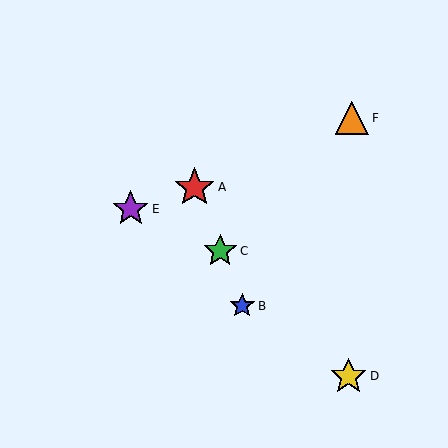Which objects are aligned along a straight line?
Objects A, B, C are aligned along a straight line.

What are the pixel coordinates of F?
Object F is at (352, 118).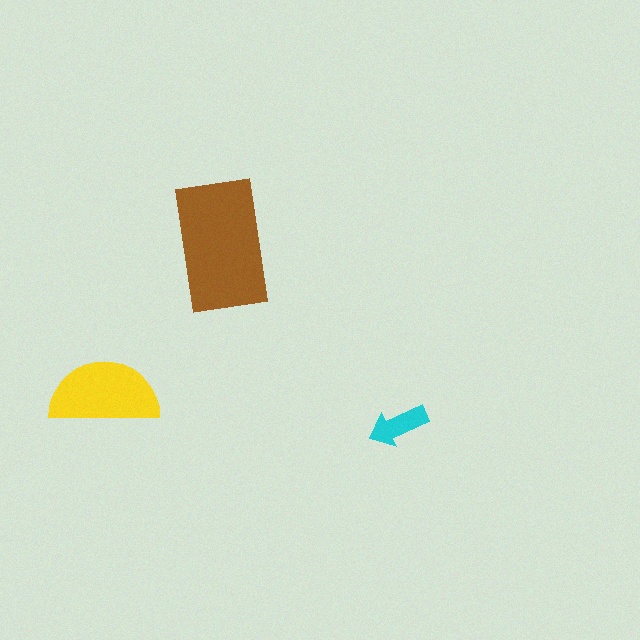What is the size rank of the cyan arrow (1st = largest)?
3rd.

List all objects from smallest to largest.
The cyan arrow, the yellow semicircle, the brown rectangle.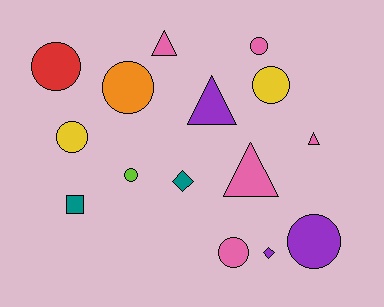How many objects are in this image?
There are 15 objects.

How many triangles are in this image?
There are 4 triangles.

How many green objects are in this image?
There are no green objects.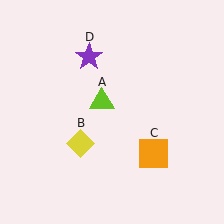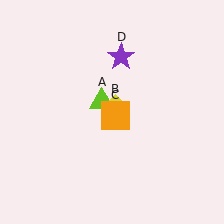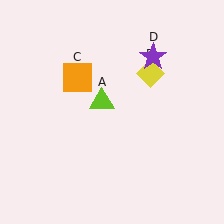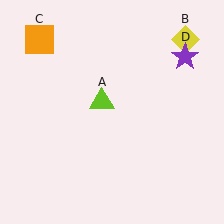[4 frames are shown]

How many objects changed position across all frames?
3 objects changed position: yellow diamond (object B), orange square (object C), purple star (object D).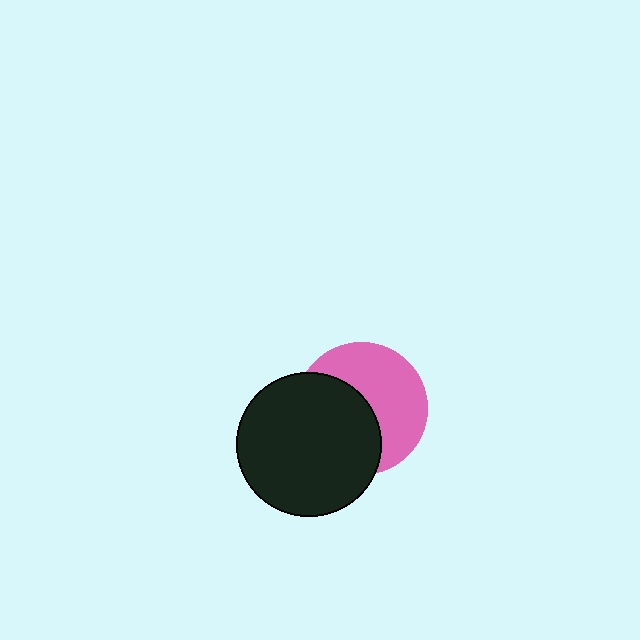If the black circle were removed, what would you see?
You would see the complete pink circle.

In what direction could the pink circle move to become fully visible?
The pink circle could move right. That would shift it out from behind the black circle entirely.